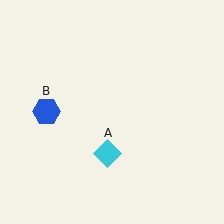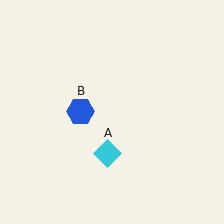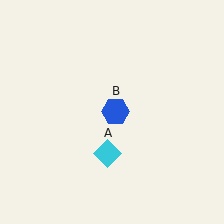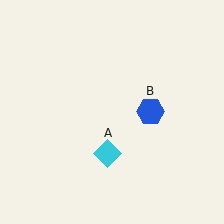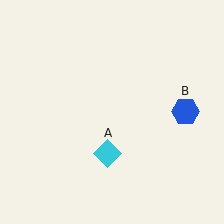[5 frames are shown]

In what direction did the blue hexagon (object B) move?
The blue hexagon (object B) moved right.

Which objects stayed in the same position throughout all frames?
Cyan diamond (object A) remained stationary.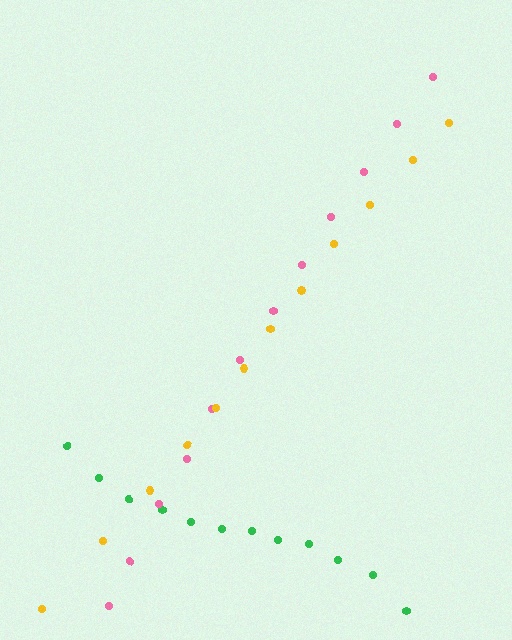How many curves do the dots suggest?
There are 3 distinct paths.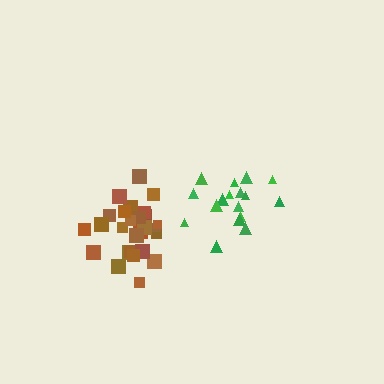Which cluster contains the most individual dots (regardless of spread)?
Brown (29).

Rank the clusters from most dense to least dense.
brown, green.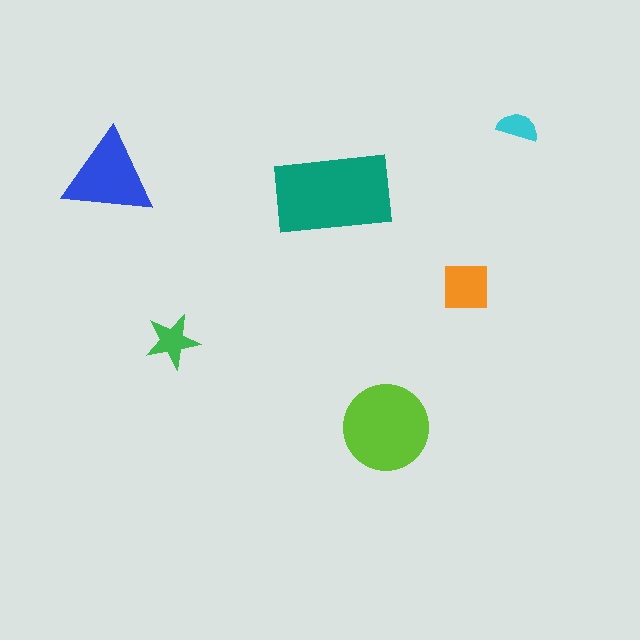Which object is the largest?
The teal rectangle.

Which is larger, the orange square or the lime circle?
The lime circle.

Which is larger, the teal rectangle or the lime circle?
The teal rectangle.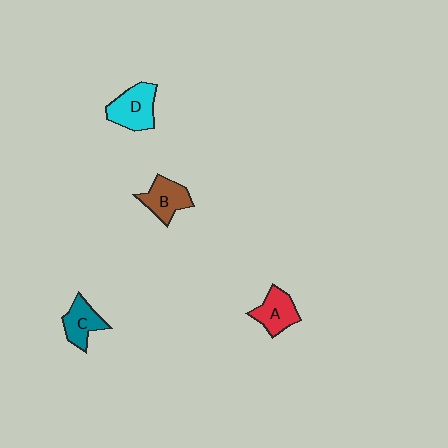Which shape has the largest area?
Shape D (cyan).